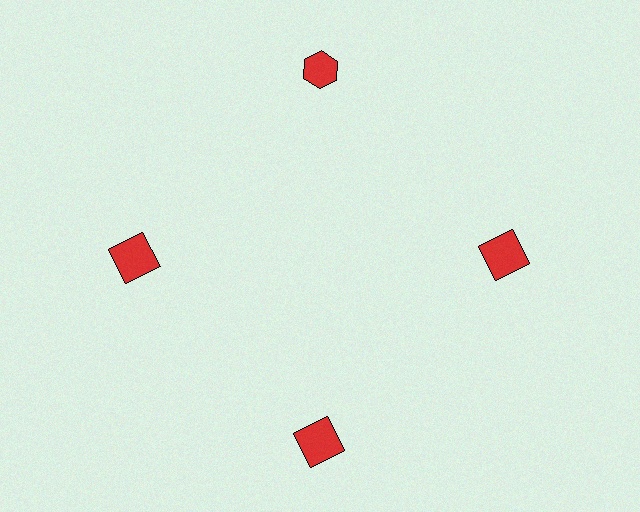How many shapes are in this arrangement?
There are 4 shapes arranged in a ring pattern.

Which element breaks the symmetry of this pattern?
The red hexagon at roughly the 12 o'clock position breaks the symmetry. All other shapes are red squares.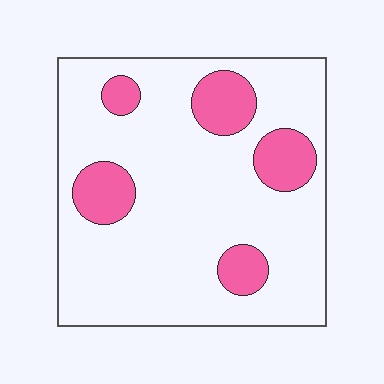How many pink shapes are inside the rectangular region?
5.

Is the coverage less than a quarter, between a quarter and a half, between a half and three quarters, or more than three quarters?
Less than a quarter.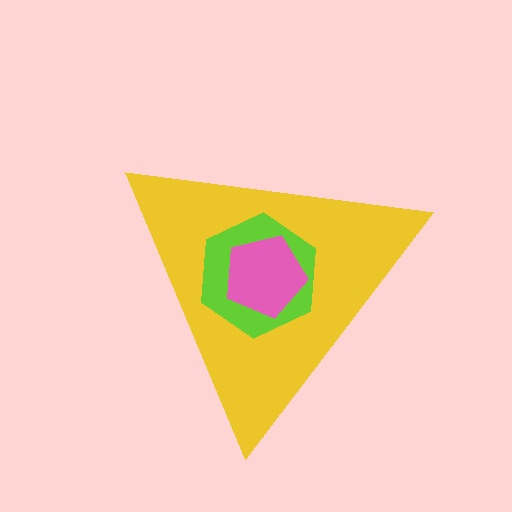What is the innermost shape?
The pink pentagon.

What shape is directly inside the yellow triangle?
The lime hexagon.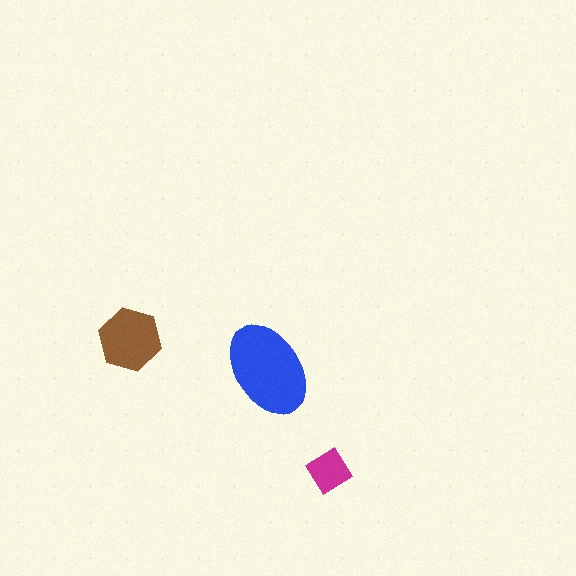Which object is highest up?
The brown hexagon is topmost.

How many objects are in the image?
There are 3 objects in the image.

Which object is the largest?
The blue ellipse.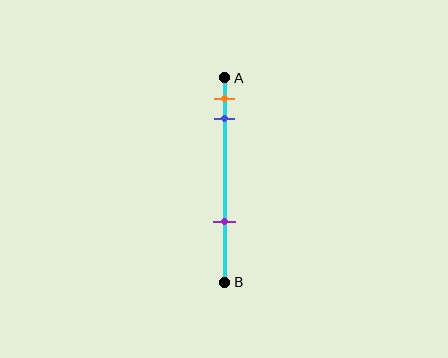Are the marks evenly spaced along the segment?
No, the marks are not evenly spaced.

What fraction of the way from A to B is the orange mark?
The orange mark is approximately 10% (0.1) of the way from A to B.